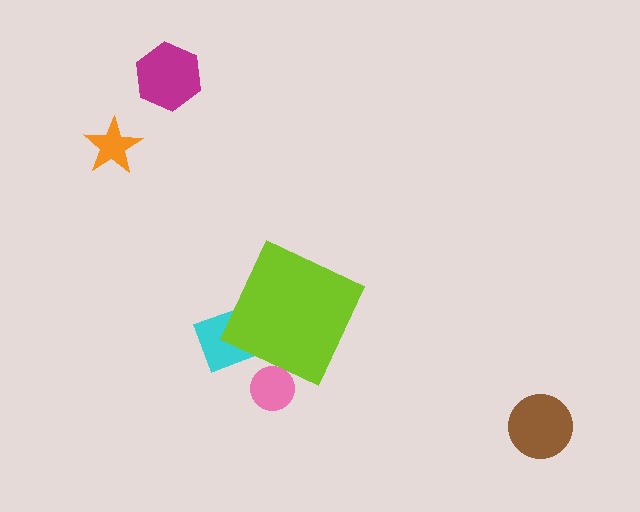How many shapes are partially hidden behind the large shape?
2 shapes are partially hidden.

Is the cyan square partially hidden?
Yes, the cyan square is partially hidden behind the lime diamond.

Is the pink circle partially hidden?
Yes, the pink circle is partially hidden behind the lime diamond.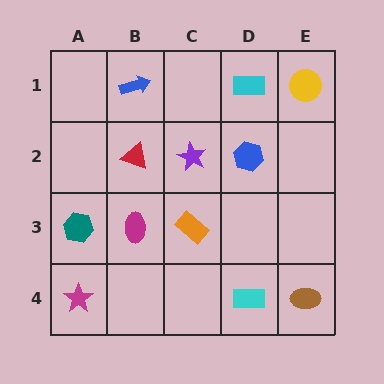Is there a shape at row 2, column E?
No, that cell is empty.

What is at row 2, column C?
A purple star.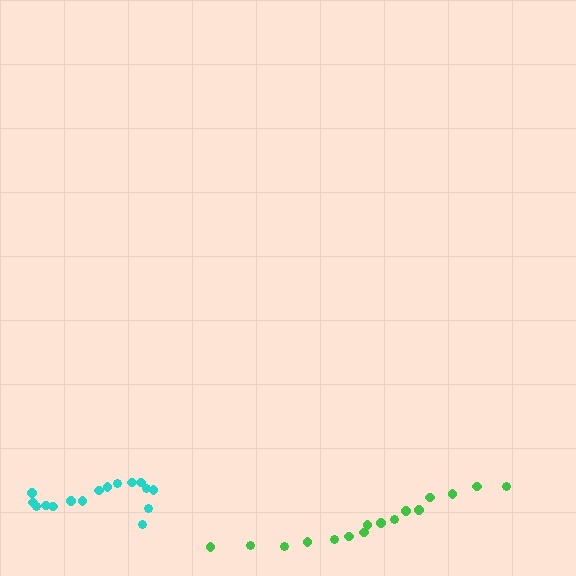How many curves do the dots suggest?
There are 2 distinct paths.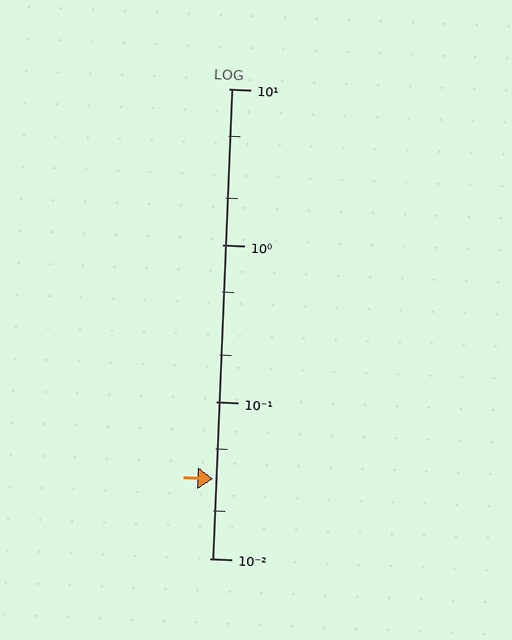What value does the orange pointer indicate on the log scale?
The pointer indicates approximately 0.032.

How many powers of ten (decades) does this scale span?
The scale spans 3 decades, from 0.01 to 10.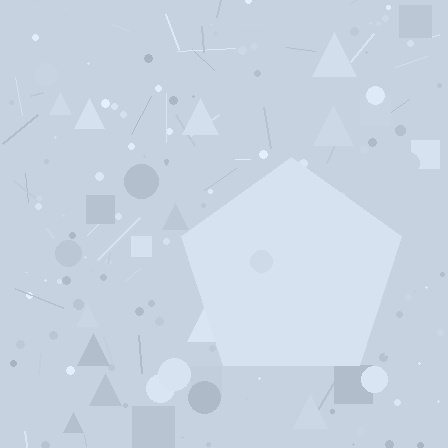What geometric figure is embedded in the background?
A pentagon is embedded in the background.